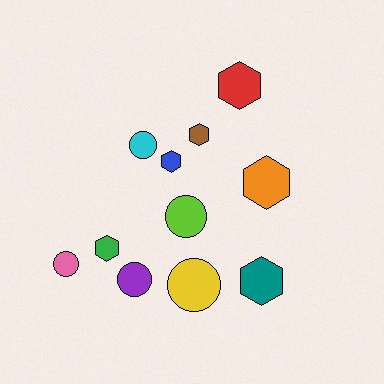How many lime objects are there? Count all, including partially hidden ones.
There is 1 lime object.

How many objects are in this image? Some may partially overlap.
There are 11 objects.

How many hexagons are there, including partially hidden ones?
There are 6 hexagons.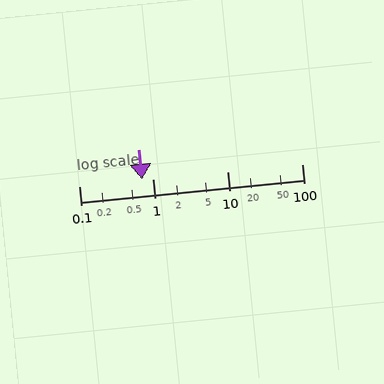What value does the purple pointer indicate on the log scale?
The pointer indicates approximately 0.71.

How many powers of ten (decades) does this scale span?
The scale spans 3 decades, from 0.1 to 100.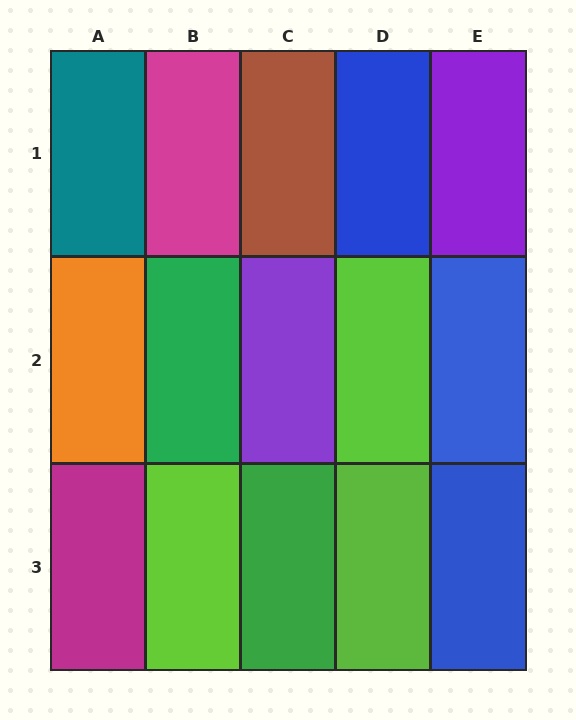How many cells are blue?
3 cells are blue.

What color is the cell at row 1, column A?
Teal.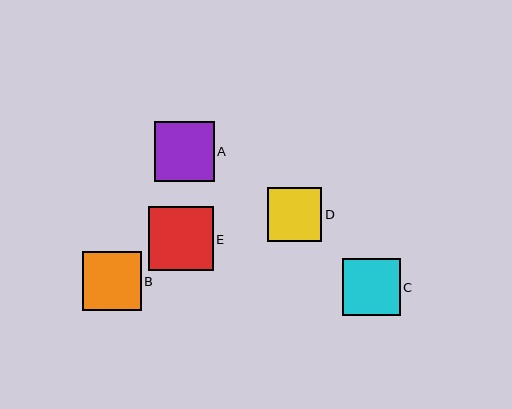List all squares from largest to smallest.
From largest to smallest: E, A, B, C, D.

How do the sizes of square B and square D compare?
Square B and square D are approximately the same size.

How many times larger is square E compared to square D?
Square E is approximately 1.2 times the size of square D.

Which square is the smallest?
Square D is the smallest with a size of approximately 54 pixels.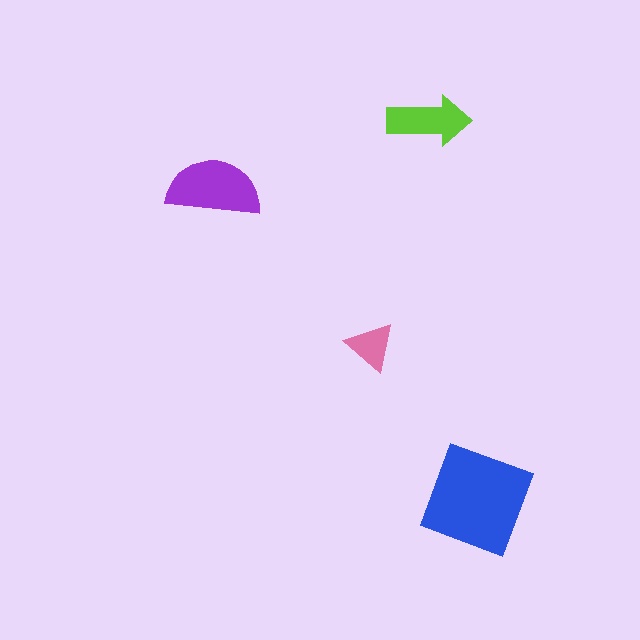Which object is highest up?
The lime arrow is topmost.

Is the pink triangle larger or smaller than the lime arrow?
Smaller.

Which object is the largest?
The blue square.